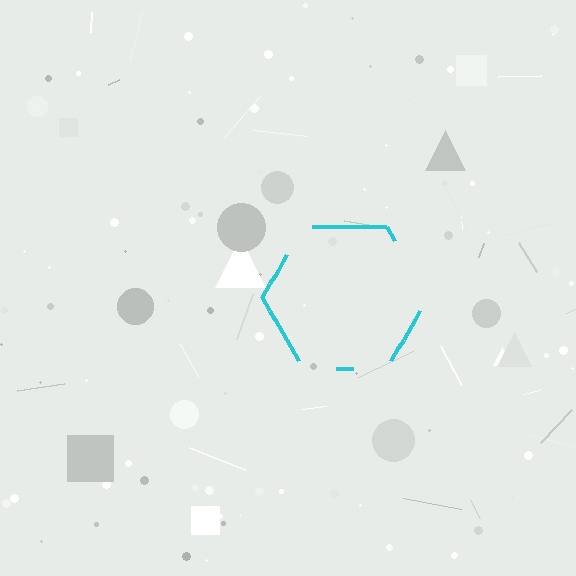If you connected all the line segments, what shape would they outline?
They would outline a hexagon.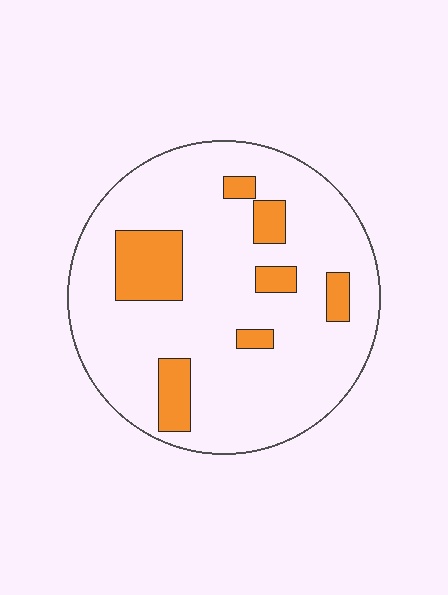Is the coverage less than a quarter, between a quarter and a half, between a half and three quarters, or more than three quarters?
Less than a quarter.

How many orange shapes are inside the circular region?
7.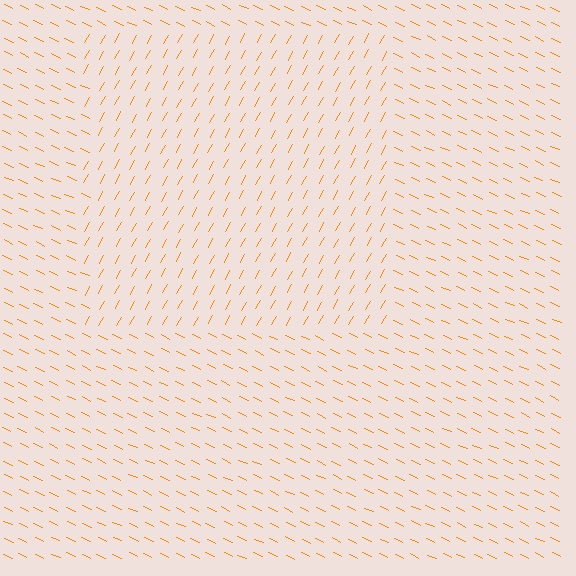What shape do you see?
I see a rectangle.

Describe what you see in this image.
The image is filled with small orange line segments. A rectangle region in the image has lines oriented differently from the surrounding lines, creating a visible texture boundary.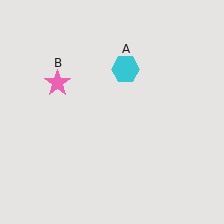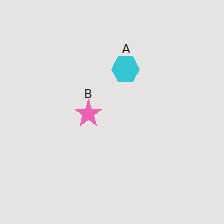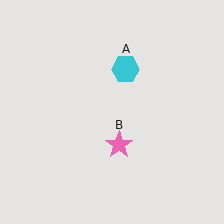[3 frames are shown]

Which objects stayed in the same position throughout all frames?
Cyan hexagon (object A) remained stationary.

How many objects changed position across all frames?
1 object changed position: pink star (object B).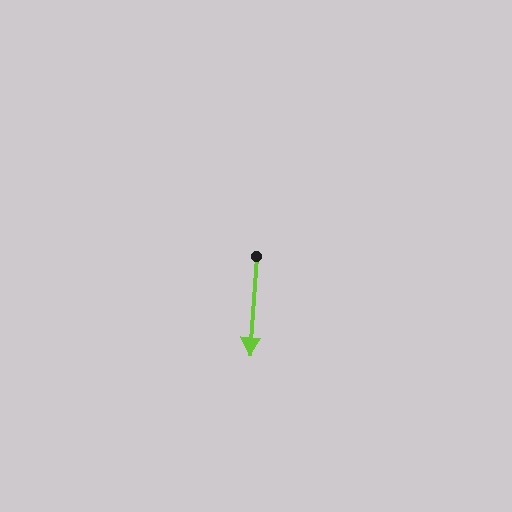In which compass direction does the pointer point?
South.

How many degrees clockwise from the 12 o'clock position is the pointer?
Approximately 184 degrees.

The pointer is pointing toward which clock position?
Roughly 6 o'clock.